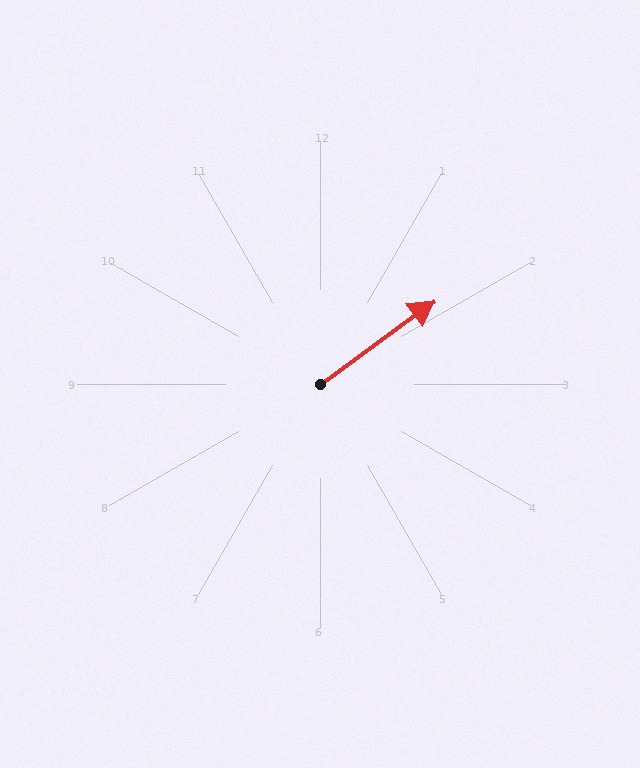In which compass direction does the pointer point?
Northeast.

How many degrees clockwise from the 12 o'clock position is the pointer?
Approximately 54 degrees.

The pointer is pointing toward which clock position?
Roughly 2 o'clock.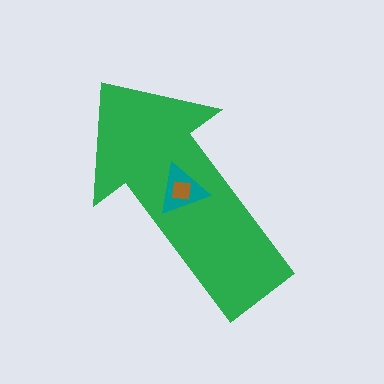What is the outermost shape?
The green arrow.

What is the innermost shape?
The brown square.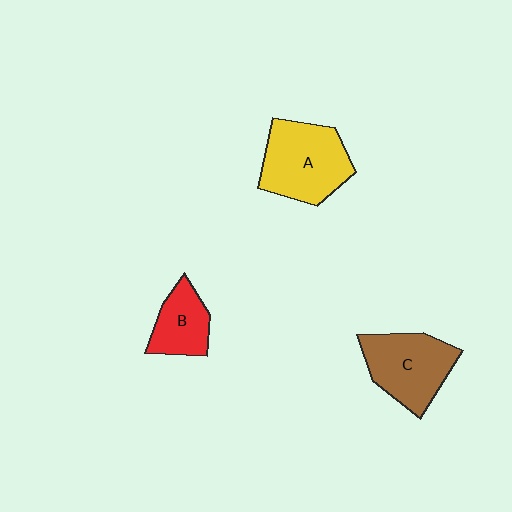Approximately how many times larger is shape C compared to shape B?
Approximately 1.6 times.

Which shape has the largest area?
Shape A (yellow).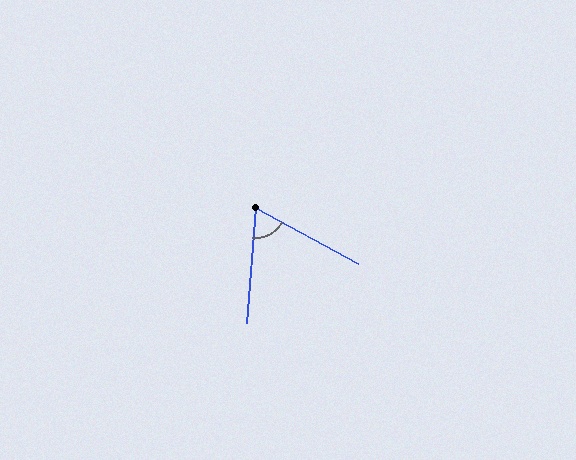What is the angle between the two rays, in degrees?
Approximately 66 degrees.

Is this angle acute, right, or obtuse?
It is acute.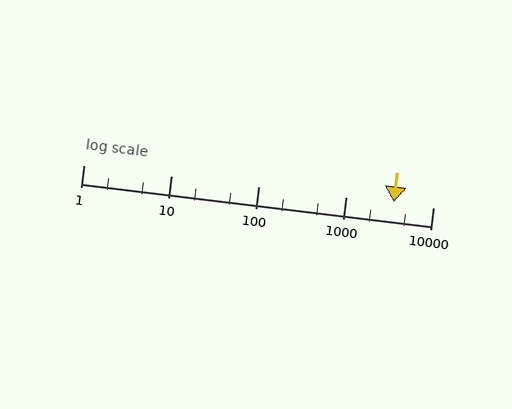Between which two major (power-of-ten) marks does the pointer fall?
The pointer is between 1000 and 10000.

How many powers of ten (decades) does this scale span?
The scale spans 4 decades, from 1 to 10000.